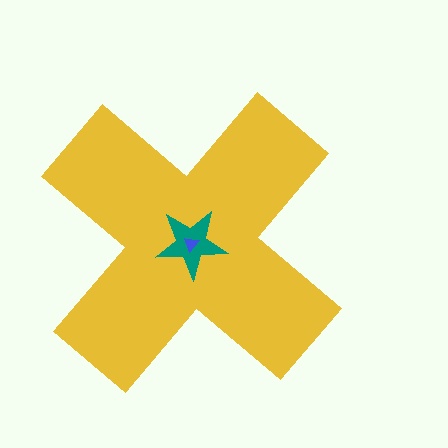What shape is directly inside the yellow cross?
The teal star.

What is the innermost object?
The blue triangle.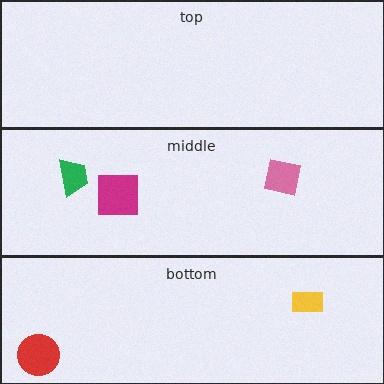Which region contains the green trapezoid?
The middle region.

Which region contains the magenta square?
The middle region.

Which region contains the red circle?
The bottom region.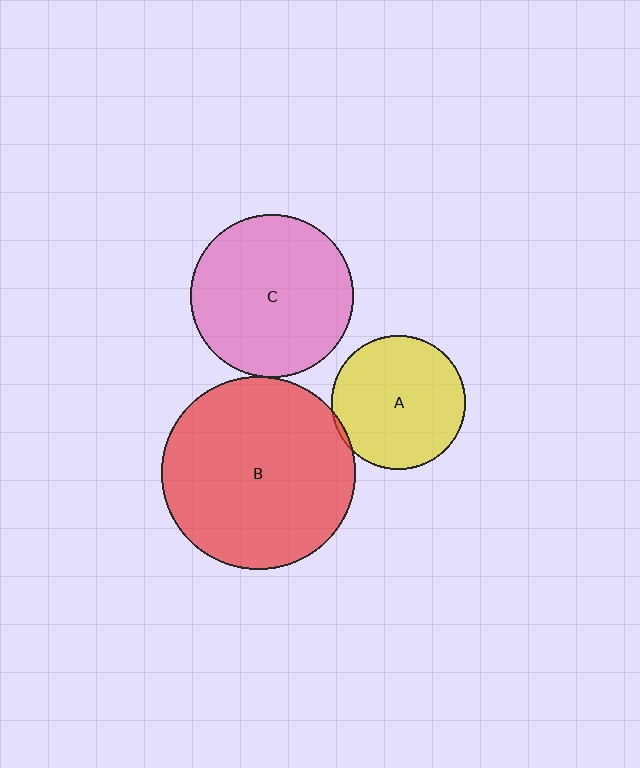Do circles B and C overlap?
Yes.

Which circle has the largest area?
Circle B (red).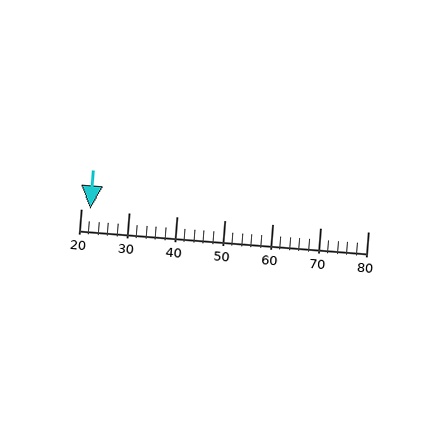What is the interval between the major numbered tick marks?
The major tick marks are spaced 10 units apart.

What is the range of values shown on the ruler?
The ruler shows values from 20 to 80.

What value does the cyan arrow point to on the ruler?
The cyan arrow points to approximately 22.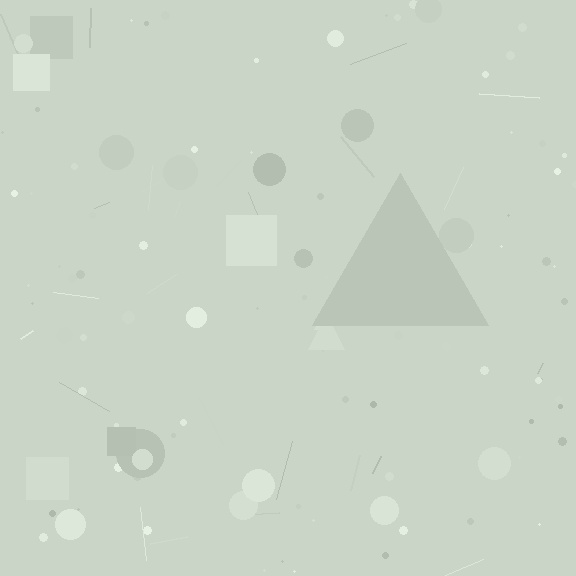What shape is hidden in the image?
A triangle is hidden in the image.